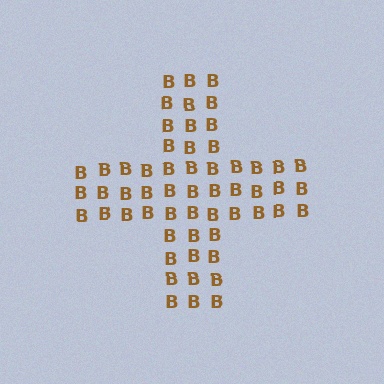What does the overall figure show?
The overall figure shows a cross.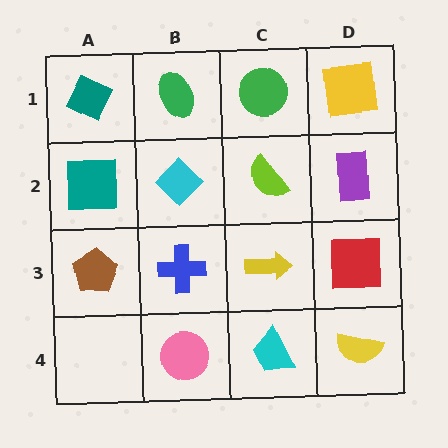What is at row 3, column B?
A blue cross.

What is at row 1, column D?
A yellow square.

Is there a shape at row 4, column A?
No, that cell is empty.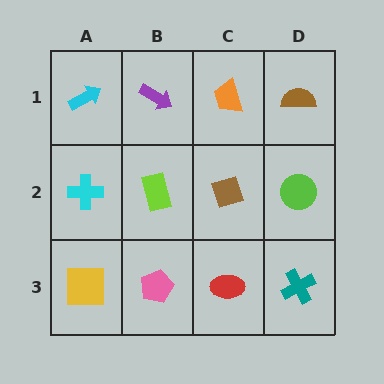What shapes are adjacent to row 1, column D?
A lime circle (row 2, column D), an orange trapezoid (row 1, column C).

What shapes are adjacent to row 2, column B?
A purple arrow (row 1, column B), a pink pentagon (row 3, column B), a cyan cross (row 2, column A), a brown diamond (row 2, column C).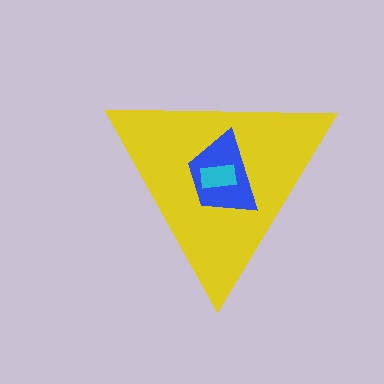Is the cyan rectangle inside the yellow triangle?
Yes.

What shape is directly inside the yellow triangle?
The blue trapezoid.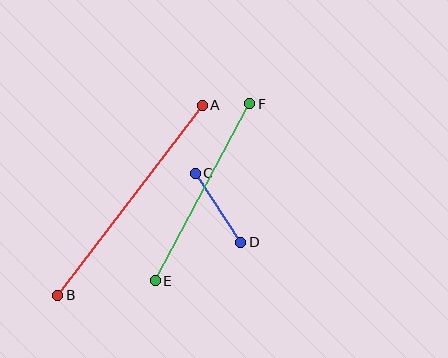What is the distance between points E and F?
The distance is approximately 201 pixels.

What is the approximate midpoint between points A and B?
The midpoint is at approximately (130, 200) pixels.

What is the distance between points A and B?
The distance is approximately 239 pixels.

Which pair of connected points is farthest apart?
Points A and B are farthest apart.